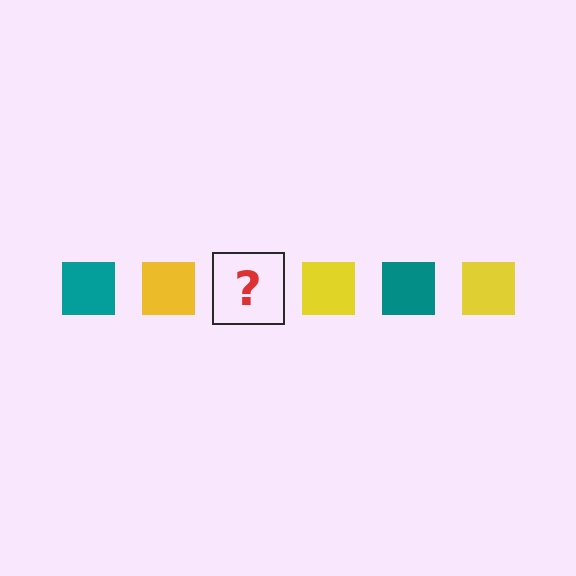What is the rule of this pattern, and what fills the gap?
The rule is that the pattern cycles through teal, yellow squares. The gap should be filled with a teal square.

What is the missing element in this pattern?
The missing element is a teal square.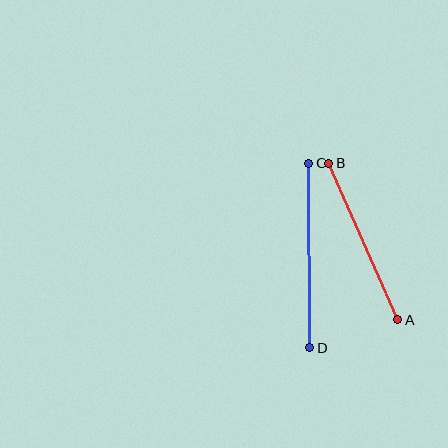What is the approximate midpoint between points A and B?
The midpoint is at approximately (363, 241) pixels.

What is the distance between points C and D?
The distance is approximately 184 pixels.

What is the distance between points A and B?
The distance is approximately 171 pixels.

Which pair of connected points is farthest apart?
Points C and D are farthest apart.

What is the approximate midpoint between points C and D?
The midpoint is at approximately (309, 255) pixels.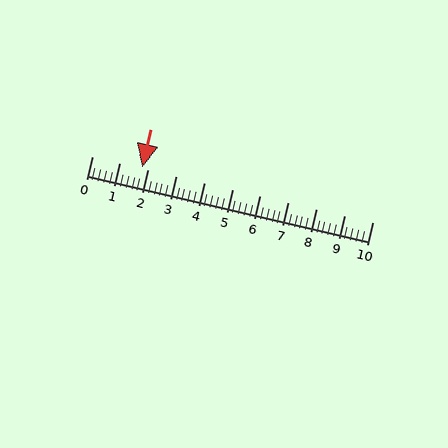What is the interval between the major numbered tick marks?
The major tick marks are spaced 1 units apart.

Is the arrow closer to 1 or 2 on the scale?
The arrow is closer to 2.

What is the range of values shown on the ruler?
The ruler shows values from 0 to 10.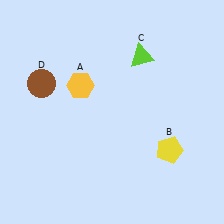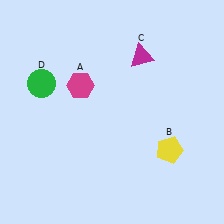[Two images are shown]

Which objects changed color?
A changed from yellow to magenta. C changed from lime to magenta. D changed from brown to green.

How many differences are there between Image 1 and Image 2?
There are 3 differences between the two images.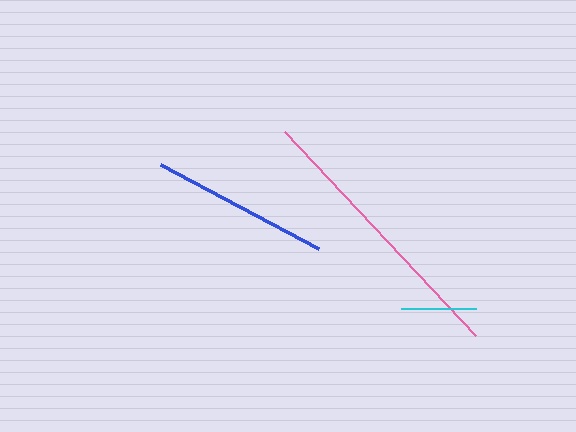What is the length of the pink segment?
The pink segment is approximately 280 pixels long.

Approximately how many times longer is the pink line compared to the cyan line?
The pink line is approximately 3.8 times the length of the cyan line.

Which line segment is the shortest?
The cyan line is the shortest at approximately 74 pixels.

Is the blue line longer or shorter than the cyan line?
The blue line is longer than the cyan line.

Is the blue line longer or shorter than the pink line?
The pink line is longer than the blue line.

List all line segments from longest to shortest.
From longest to shortest: pink, blue, cyan.